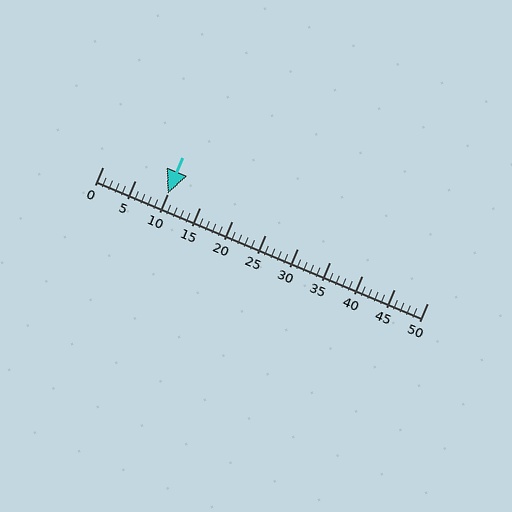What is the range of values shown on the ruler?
The ruler shows values from 0 to 50.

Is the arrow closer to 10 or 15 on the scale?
The arrow is closer to 10.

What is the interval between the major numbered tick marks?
The major tick marks are spaced 5 units apart.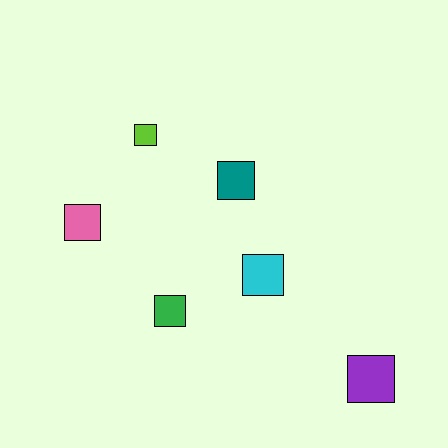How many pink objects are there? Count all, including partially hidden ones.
There is 1 pink object.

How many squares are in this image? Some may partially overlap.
There are 6 squares.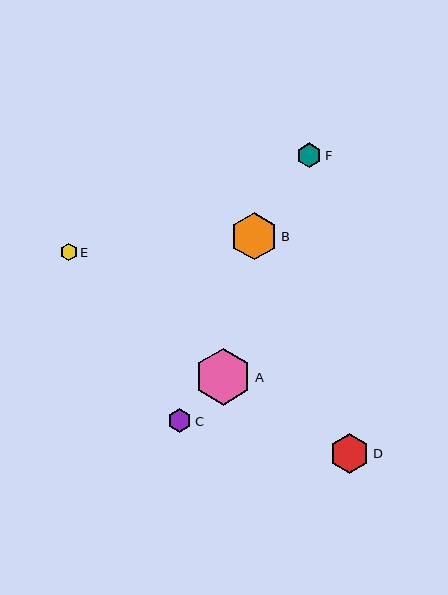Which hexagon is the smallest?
Hexagon E is the smallest with a size of approximately 17 pixels.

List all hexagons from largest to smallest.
From largest to smallest: A, B, D, F, C, E.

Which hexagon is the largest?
Hexagon A is the largest with a size of approximately 57 pixels.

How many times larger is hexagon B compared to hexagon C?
Hexagon B is approximately 2.0 times the size of hexagon C.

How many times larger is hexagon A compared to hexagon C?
Hexagon A is approximately 2.4 times the size of hexagon C.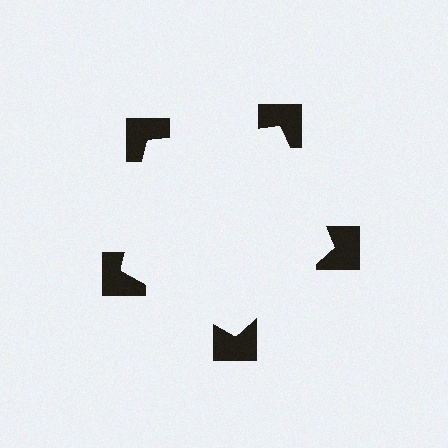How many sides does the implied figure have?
5 sides.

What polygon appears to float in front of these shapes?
An illusory pentagon — its edges are inferred from the aligned wedge cuts in the notched squares, not physically drawn.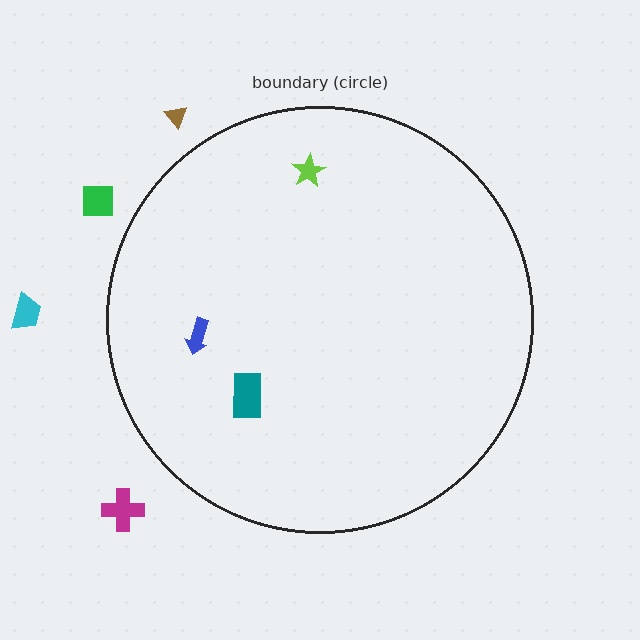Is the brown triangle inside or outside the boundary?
Outside.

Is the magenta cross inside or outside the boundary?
Outside.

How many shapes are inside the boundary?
3 inside, 4 outside.